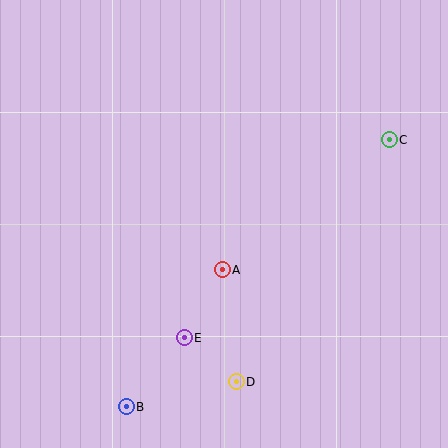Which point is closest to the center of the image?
Point A at (222, 270) is closest to the center.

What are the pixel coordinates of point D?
Point D is at (236, 382).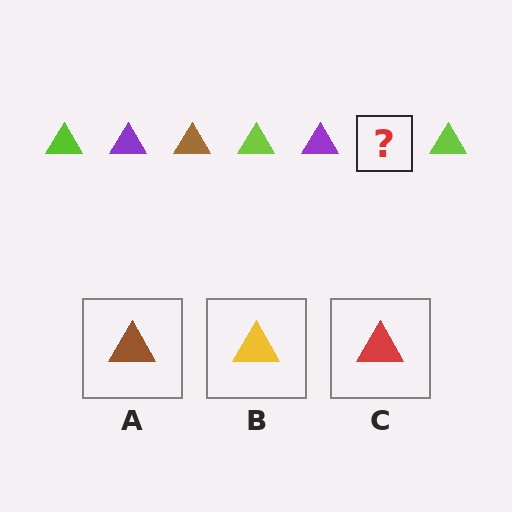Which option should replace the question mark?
Option A.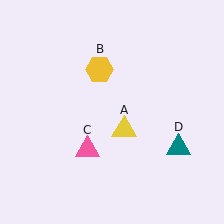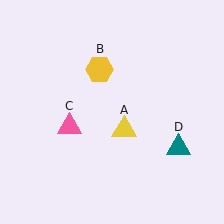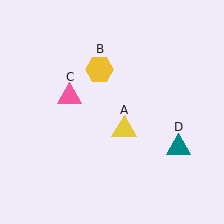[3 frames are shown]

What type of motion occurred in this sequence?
The pink triangle (object C) rotated clockwise around the center of the scene.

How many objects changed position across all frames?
1 object changed position: pink triangle (object C).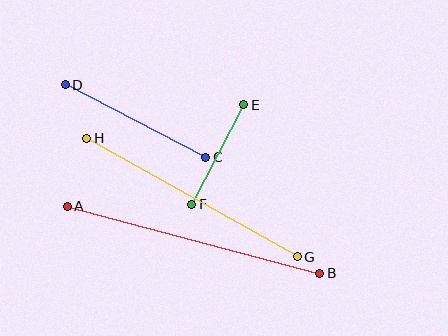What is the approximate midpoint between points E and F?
The midpoint is at approximately (218, 155) pixels.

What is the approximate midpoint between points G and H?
The midpoint is at approximately (192, 198) pixels.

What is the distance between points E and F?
The distance is approximately 113 pixels.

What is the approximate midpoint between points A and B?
The midpoint is at approximately (194, 240) pixels.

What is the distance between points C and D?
The distance is approximately 158 pixels.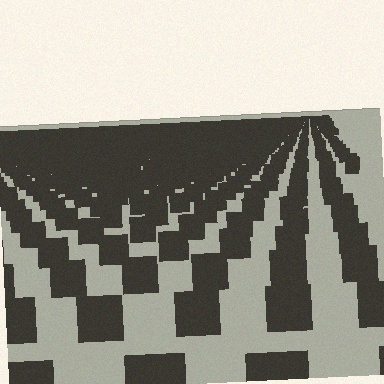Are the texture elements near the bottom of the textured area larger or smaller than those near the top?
Larger. Near the bottom, elements are closer to the viewer and appear at a bigger on-screen size.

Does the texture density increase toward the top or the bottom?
Density increases toward the top.